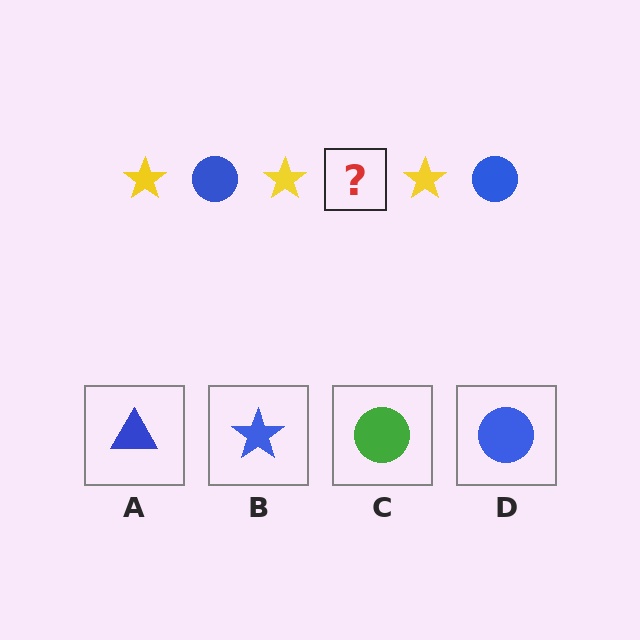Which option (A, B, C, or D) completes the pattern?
D.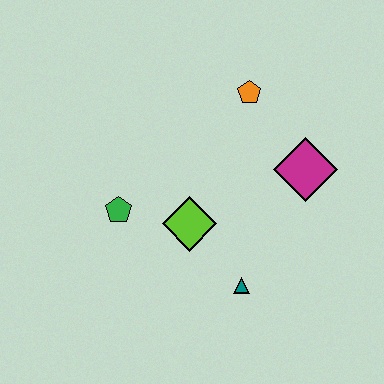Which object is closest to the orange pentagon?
The magenta diamond is closest to the orange pentagon.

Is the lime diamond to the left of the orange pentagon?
Yes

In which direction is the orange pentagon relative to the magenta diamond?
The orange pentagon is above the magenta diamond.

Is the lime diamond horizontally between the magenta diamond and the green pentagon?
Yes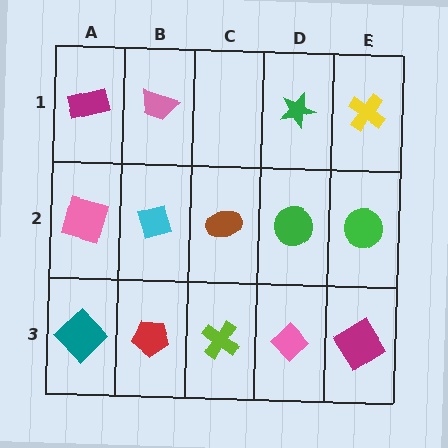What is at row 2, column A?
A pink square.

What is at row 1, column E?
A yellow cross.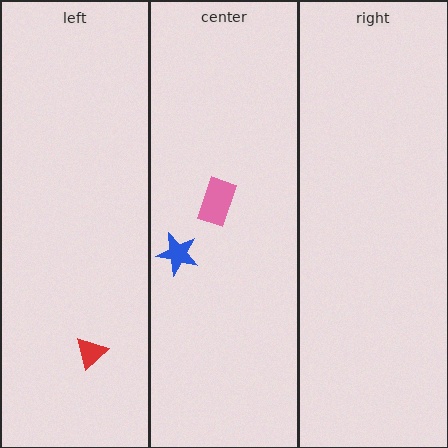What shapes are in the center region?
The blue star, the pink rectangle.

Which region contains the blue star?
The center region.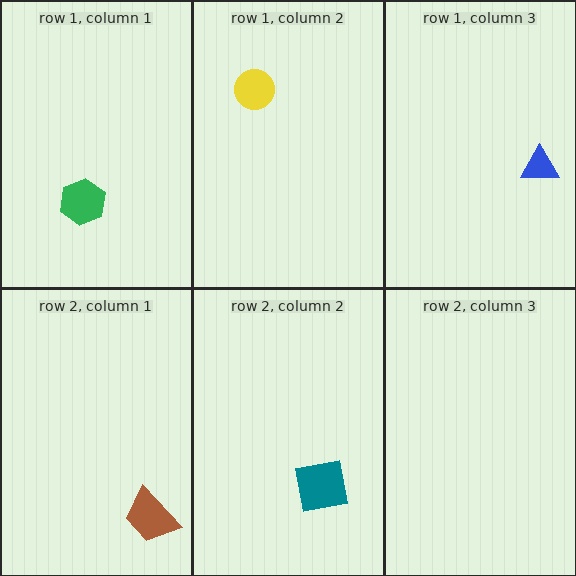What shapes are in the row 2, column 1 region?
The brown trapezoid.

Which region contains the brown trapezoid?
The row 2, column 1 region.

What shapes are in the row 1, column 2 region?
The yellow circle.